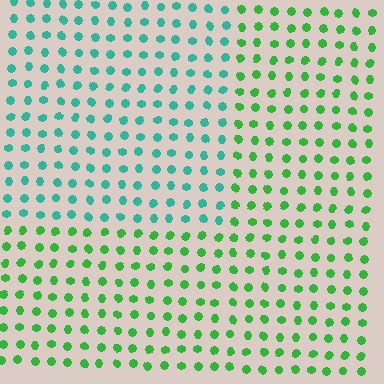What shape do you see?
I see a rectangle.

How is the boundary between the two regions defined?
The boundary is defined purely by a slight shift in hue (about 43 degrees). Spacing, size, and orientation are identical on both sides.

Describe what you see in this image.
The image is filled with small green elements in a uniform arrangement. A rectangle-shaped region is visible where the elements are tinted to a slightly different hue, forming a subtle color boundary.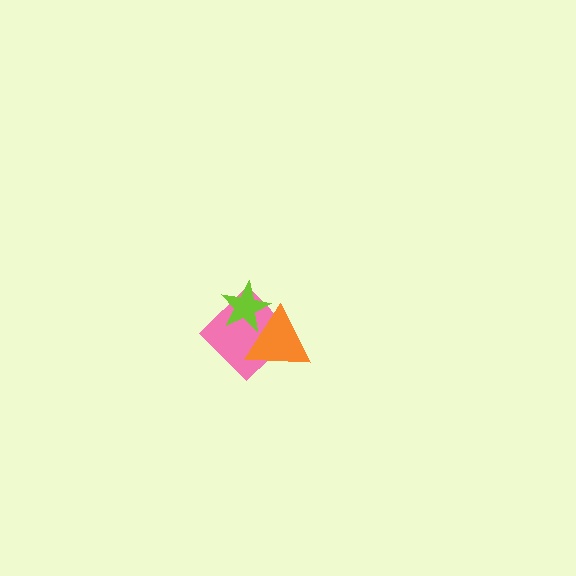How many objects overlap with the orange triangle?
2 objects overlap with the orange triangle.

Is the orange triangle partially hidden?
No, no other shape covers it.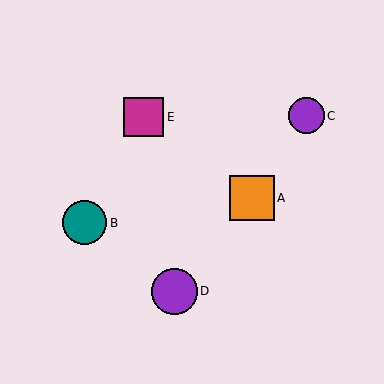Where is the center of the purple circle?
The center of the purple circle is at (174, 291).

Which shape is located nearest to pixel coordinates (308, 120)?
The purple circle (labeled C) at (306, 116) is nearest to that location.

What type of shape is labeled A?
Shape A is an orange square.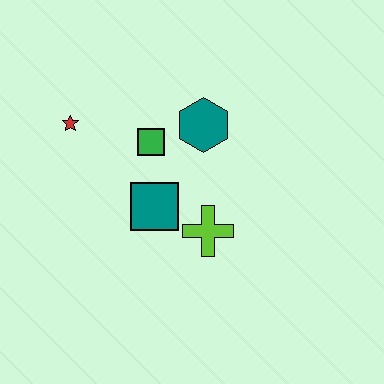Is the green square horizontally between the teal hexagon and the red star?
Yes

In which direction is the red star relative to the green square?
The red star is to the left of the green square.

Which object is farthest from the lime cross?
The red star is farthest from the lime cross.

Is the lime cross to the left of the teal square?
No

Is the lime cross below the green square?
Yes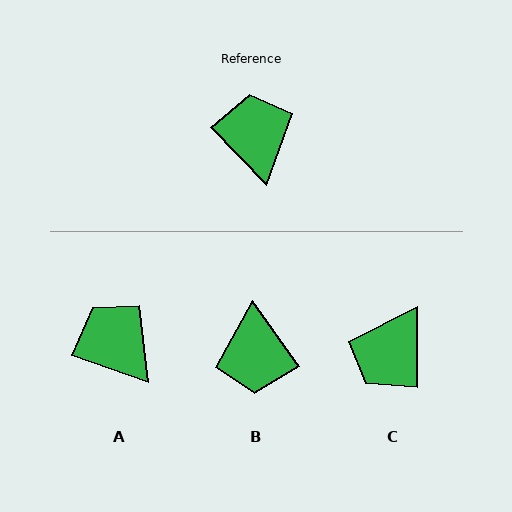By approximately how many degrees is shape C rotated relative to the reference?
Approximately 136 degrees counter-clockwise.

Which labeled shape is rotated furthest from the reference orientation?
B, about 171 degrees away.